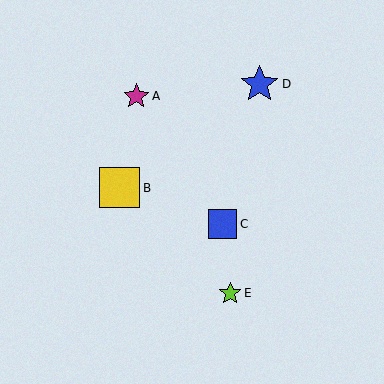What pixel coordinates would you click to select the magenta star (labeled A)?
Click at (136, 96) to select the magenta star A.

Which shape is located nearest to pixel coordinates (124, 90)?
The magenta star (labeled A) at (136, 96) is nearest to that location.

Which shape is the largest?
The yellow square (labeled B) is the largest.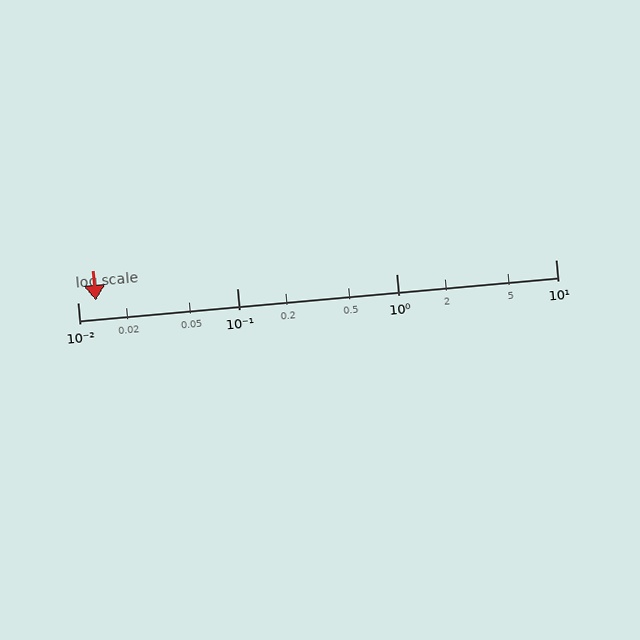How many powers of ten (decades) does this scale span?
The scale spans 3 decades, from 0.01 to 10.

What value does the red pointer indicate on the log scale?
The pointer indicates approximately 0.013.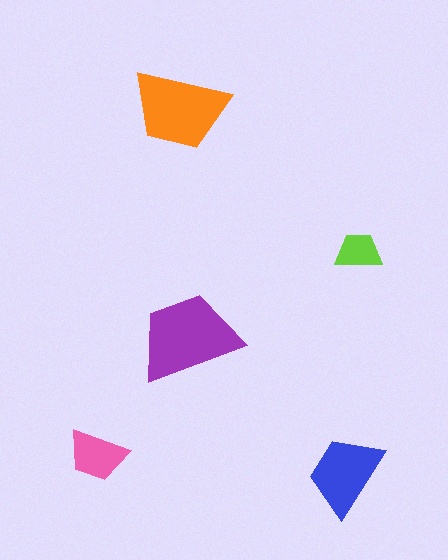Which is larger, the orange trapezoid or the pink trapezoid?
The orange one.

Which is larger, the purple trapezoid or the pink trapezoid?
The purple one.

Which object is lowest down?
The blue trapezoid is bottommost.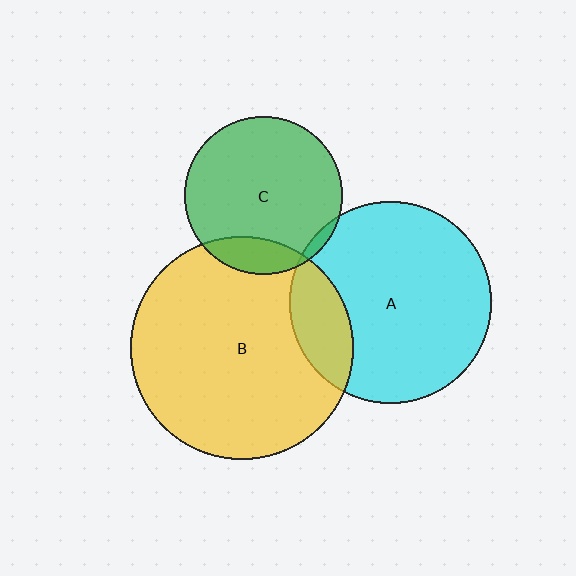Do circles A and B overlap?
Yes.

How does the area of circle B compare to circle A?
Approximately 1.2 times.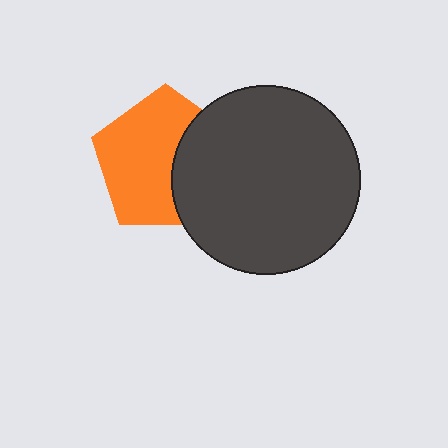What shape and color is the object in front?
The object in front is a dark gray circle.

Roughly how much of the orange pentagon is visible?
About half of it is visible (roughly 63%).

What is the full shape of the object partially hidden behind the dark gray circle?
The partially hidden object is an orange pentagon.